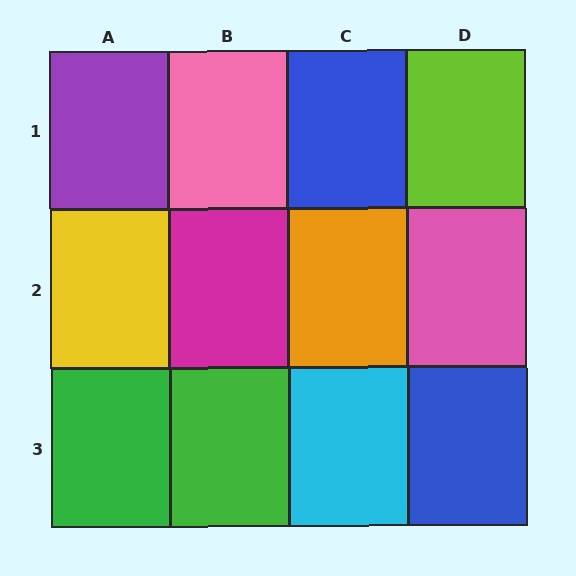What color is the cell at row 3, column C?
Cyan.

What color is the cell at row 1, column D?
Lime.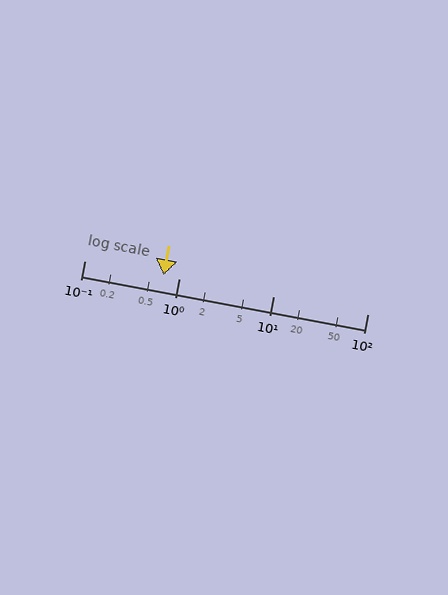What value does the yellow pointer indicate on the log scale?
The pointer indicates approximately 0.69.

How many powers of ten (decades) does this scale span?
The scale spans 3 decades, from 0.1 to 100.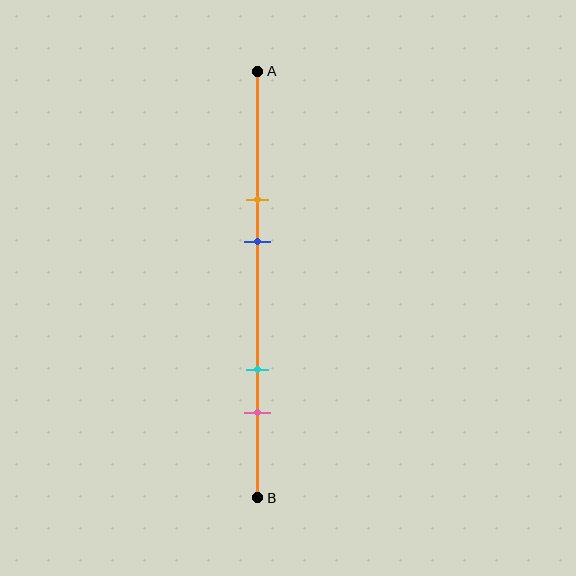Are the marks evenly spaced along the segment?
No, the marks are not evenly spaced.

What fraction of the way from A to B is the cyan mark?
The cyan mark is approximately 70% (0.7) of the way from A to B.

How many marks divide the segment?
There are 4 marks dividing the segment.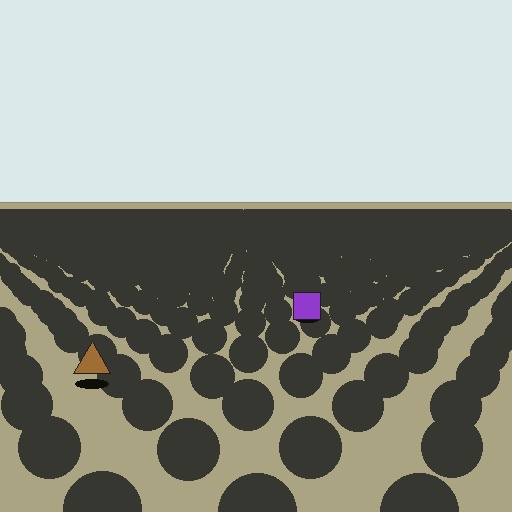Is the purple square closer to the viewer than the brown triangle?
No. The brown triangle is closer — you can tell from the texture gradient: the ground texture is coarser near it.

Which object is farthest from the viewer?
The purple square is farthest from the viewer. It appears smaller and the ground texture around it is denser.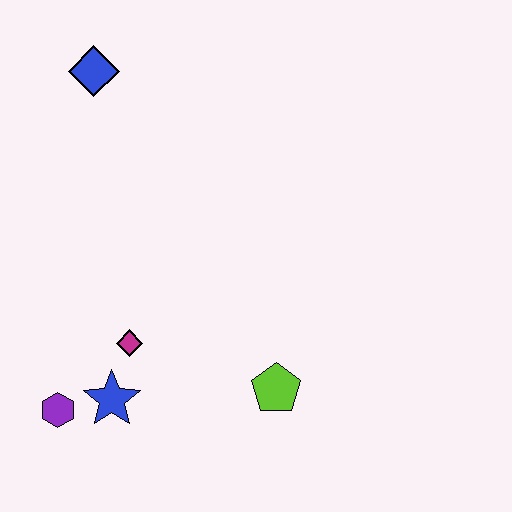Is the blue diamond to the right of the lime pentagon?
No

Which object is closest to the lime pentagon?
The magenta diamond is closest to the lime pentagon.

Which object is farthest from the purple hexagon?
The blue diamond is farthest from the purple hexagon.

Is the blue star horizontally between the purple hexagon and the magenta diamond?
Yes